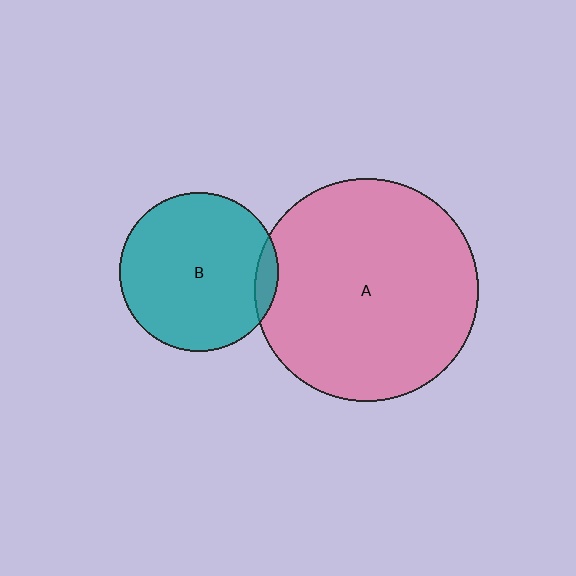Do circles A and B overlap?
Yes.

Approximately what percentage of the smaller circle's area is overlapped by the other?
Approximately 5%.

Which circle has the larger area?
Circle A (pink).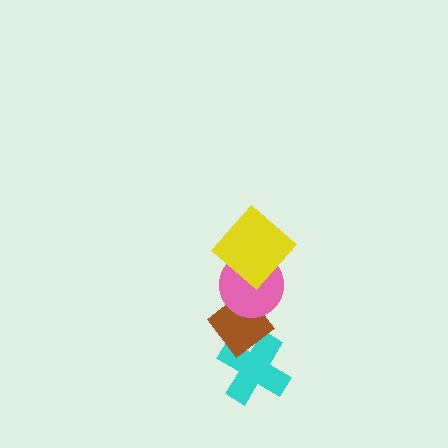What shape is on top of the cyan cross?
The brown diamond is on top of the cyan cross.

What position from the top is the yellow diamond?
The yellow diamond is 1st from the top.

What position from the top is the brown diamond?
The brown diamond is 3rd from the top.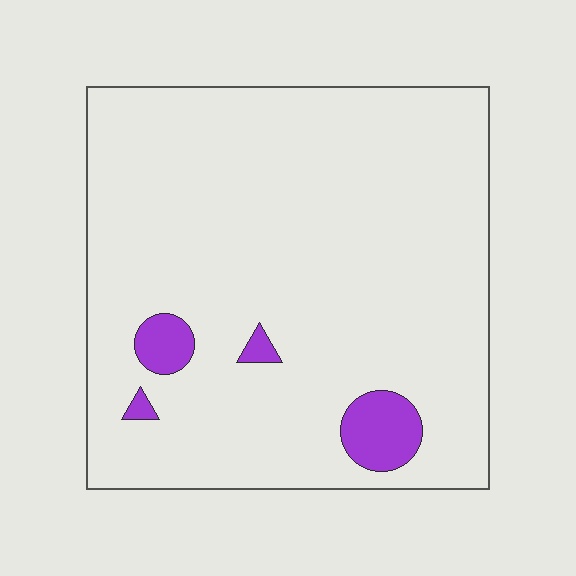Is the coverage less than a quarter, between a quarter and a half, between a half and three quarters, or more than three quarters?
Less than a quarter.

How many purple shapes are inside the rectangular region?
4.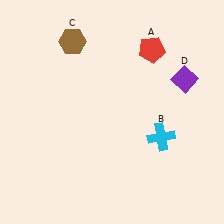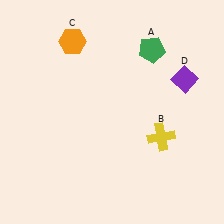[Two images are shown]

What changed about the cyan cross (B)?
In Image 1, B is cyan. In Image 2, it changed to yellow.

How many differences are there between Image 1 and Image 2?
There are 3 differences between the two images.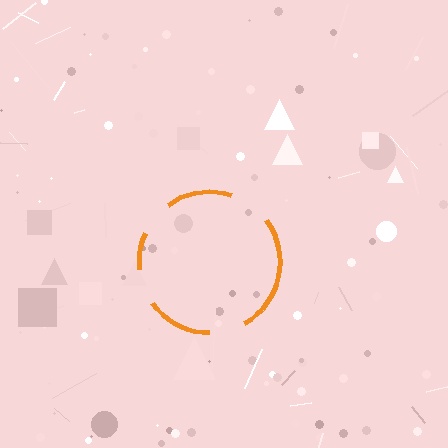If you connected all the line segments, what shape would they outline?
They would outline a circle.